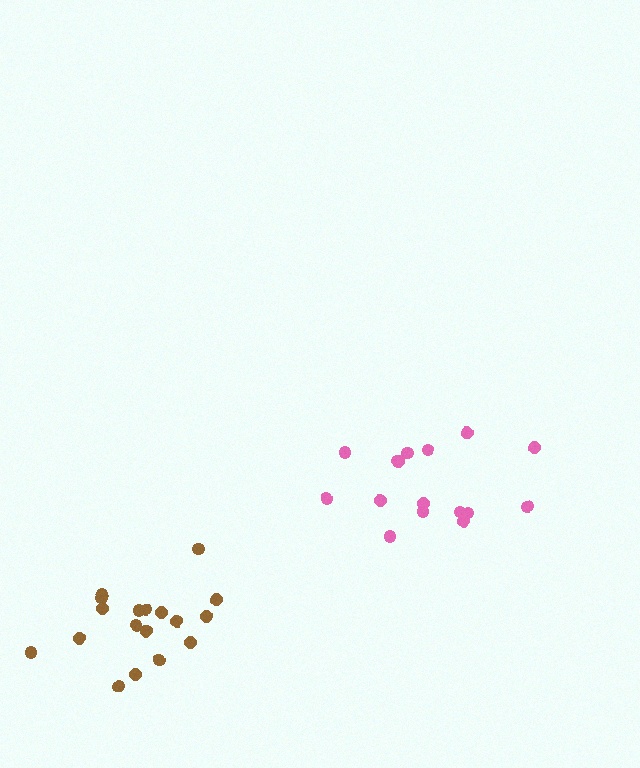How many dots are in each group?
Group 1: 16 dots, Group 2: 18 dots (34 total).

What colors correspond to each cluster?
The clusters are colored: pink, brown.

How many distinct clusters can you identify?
There are 2 distinct clusters.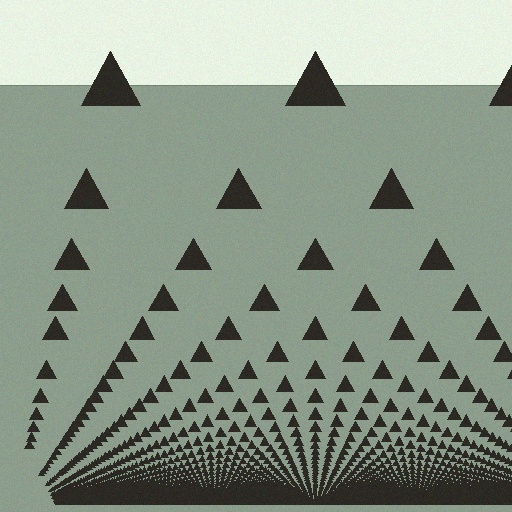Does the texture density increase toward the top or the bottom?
Density increases toward the bottom.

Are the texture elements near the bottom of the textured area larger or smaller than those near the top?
Smaller. The gradient is inverted — elements near the bottom are smaller and denser.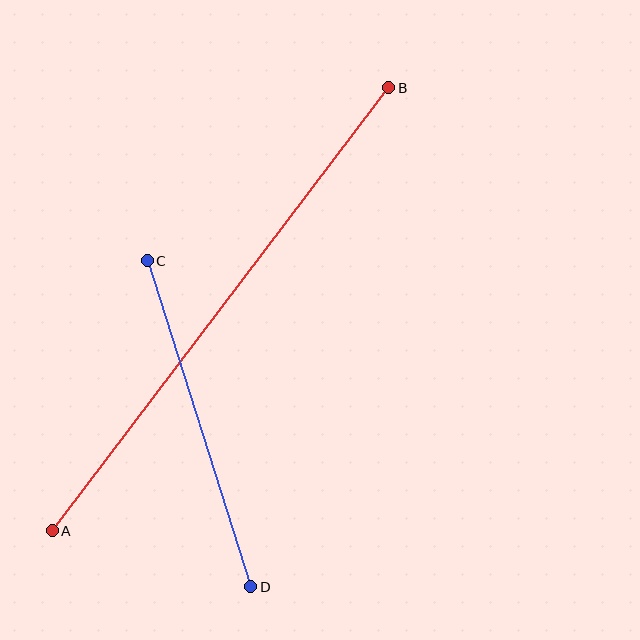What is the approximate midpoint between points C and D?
The midpoint is at approximately (199, 424) pixels.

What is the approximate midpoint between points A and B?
The midpoint is at approximately (221, 309) pixels.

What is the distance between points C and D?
The distance is approximately 342 pixels.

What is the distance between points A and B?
The distance is approximately 556 pixels.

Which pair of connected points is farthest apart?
Points A and B are farthest apart.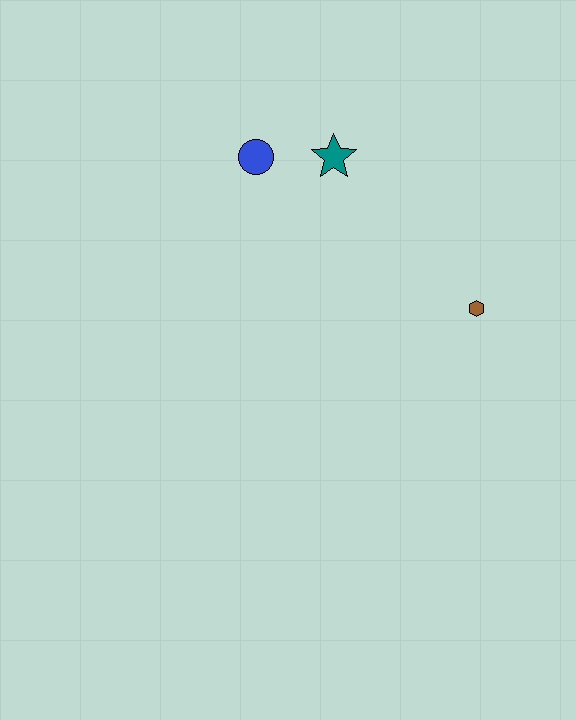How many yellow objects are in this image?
There are no yellow objects.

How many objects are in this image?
There are 3 objects.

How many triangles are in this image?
There are no triangles.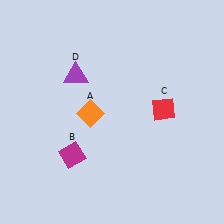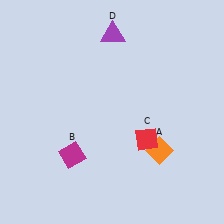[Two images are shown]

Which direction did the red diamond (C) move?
The red diamond (C) moved down.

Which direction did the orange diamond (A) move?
The orange diamond (A) moved right.